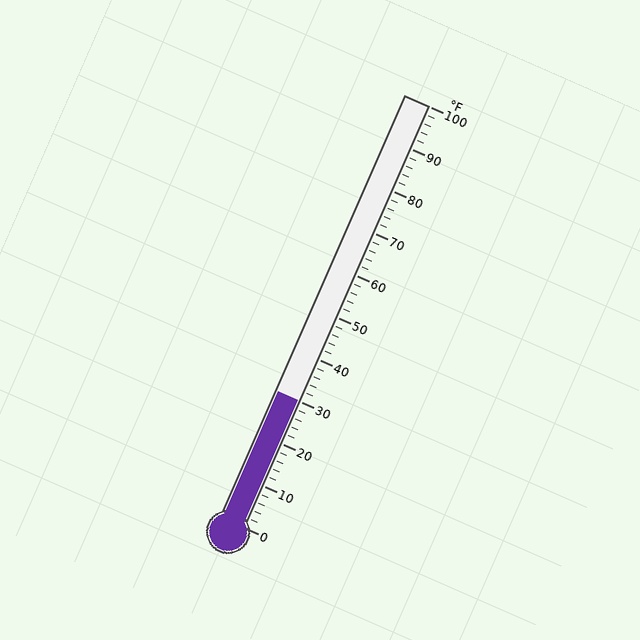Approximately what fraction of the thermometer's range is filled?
The thermometer is filled to approximately 30% of its range.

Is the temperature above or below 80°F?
The temperature is below 80°F.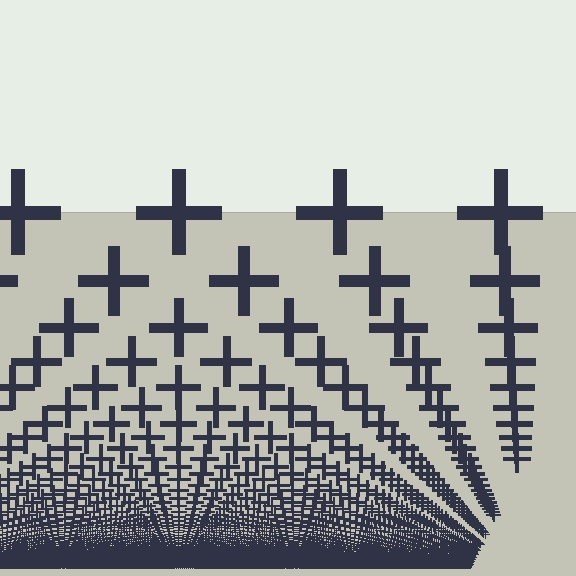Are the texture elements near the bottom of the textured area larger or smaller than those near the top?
Smaller. The gradient is inverted — elements near the bottom are smaller and denser.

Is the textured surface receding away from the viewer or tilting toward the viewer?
The surface appears to tilt toward the viewer. Texture elements get larger and sparser toward the top.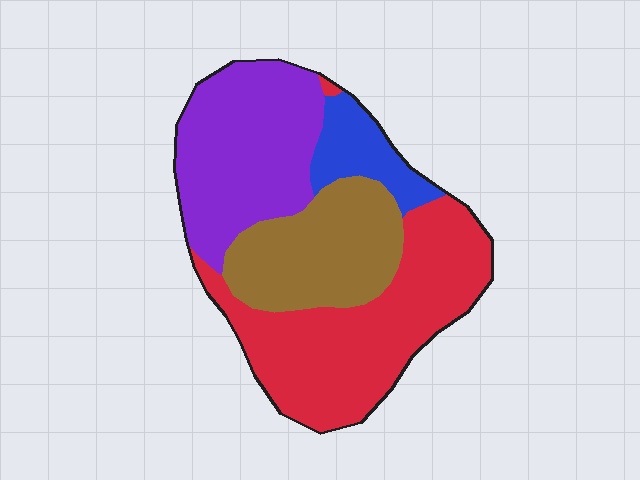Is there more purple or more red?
Red.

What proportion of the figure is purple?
Purple covers 29% of the figure.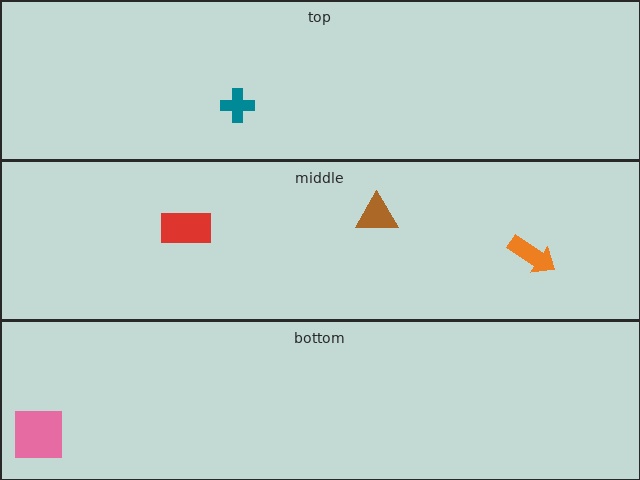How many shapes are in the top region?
1.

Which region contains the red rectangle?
The middle region.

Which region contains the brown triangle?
The middle region.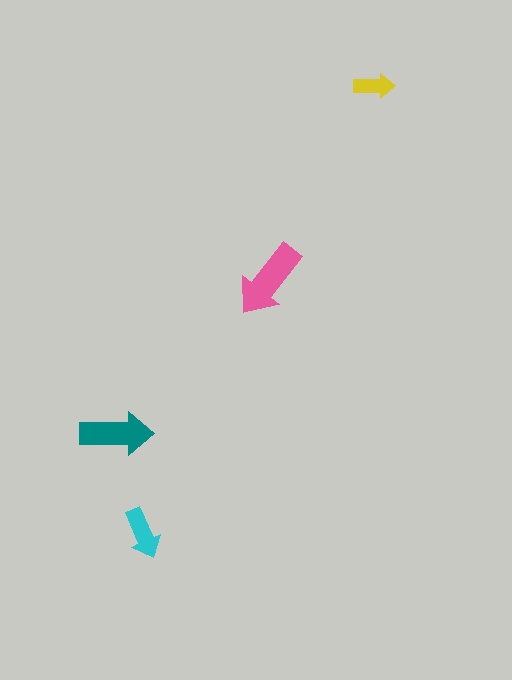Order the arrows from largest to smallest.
the pink one, the teal one, the cyan one, the yellow one.